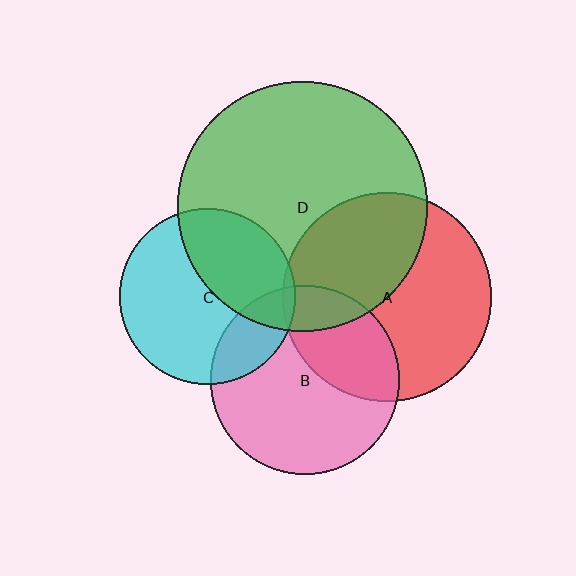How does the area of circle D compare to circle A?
Approximately 1.4 times.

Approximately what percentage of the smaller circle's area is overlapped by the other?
Approximately 40%.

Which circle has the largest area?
Circle D (green).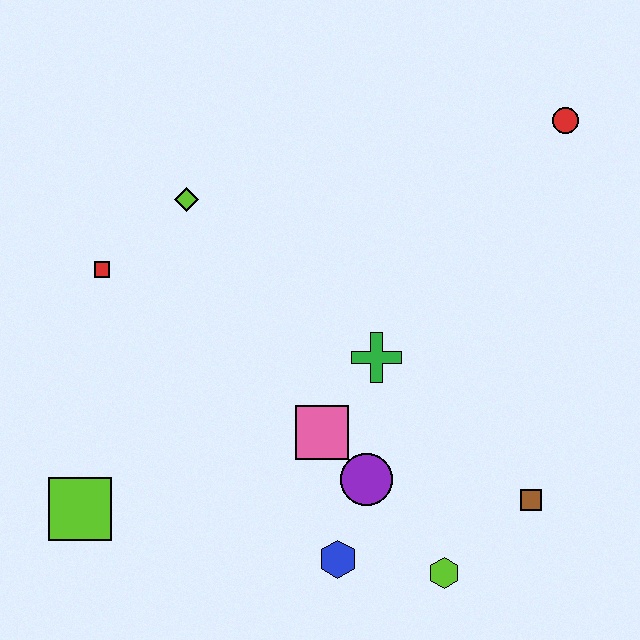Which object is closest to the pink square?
The purple circle is closest to the pink square.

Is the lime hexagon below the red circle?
Yes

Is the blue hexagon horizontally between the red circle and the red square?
Yes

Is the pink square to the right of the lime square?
Yes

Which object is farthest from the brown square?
The red square is farthest from the brown square.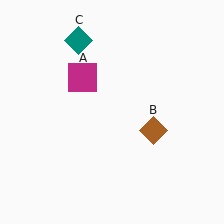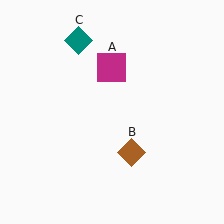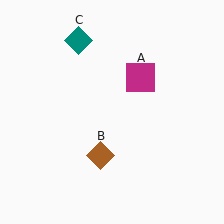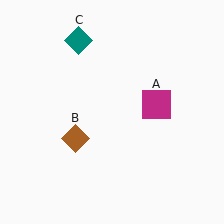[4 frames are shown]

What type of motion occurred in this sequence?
The magenta square (object A), brown diamond (object B) rotated clockwise around the center of the scene.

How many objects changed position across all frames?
2 objects changed position: magenta square (object A), brown diamond (object B).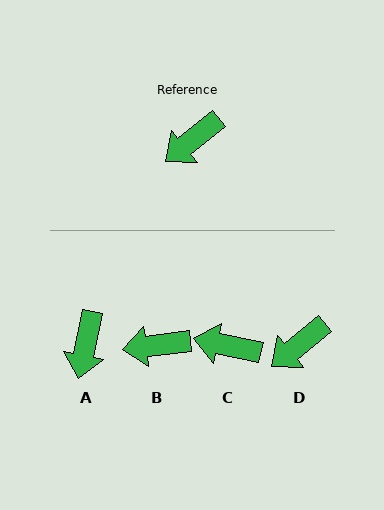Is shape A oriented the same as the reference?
No, it is off by about 39 degrees.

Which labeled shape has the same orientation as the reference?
D.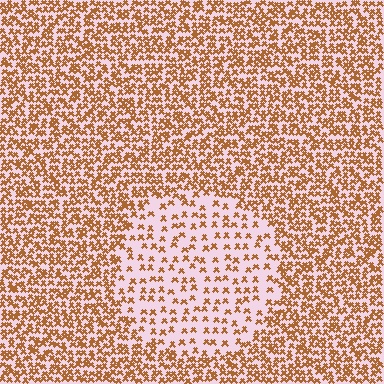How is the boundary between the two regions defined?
The boundary is defined by a change in element density (approximately 2.4x ratio). All elements are the same color, size, and shape.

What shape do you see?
I see a circle.